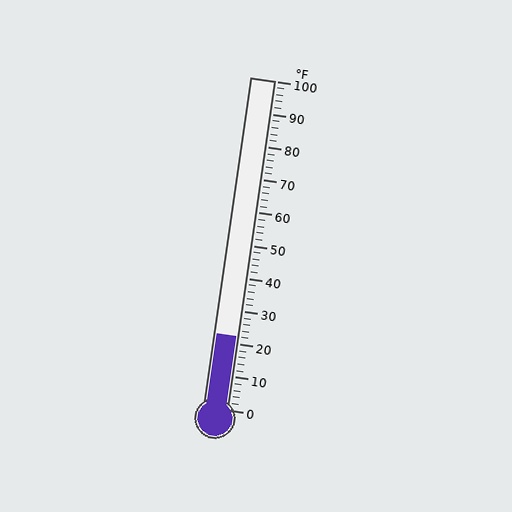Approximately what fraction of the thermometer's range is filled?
The thermometer is filled to approximately 20% of its range.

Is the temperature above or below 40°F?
The temperature is below 40°F.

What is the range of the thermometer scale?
The thermometer scale ranges from 0°F to 100°F.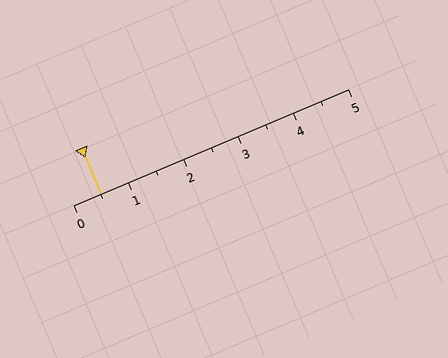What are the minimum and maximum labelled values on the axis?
The axis runs from 0 to 5.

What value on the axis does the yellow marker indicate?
The marker indicates approximately 0.5.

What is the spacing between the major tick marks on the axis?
The major ticks are spaced 1 apart.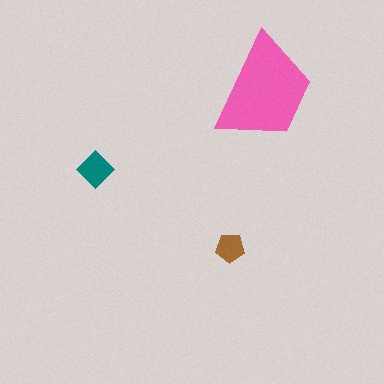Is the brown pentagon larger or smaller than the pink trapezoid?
Smaller.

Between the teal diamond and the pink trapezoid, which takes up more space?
The pink trapezoid.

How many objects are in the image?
There are 3 objects in the image.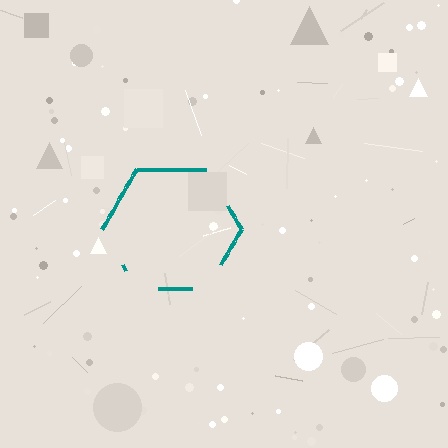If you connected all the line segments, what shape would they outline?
They would outline a hexagon.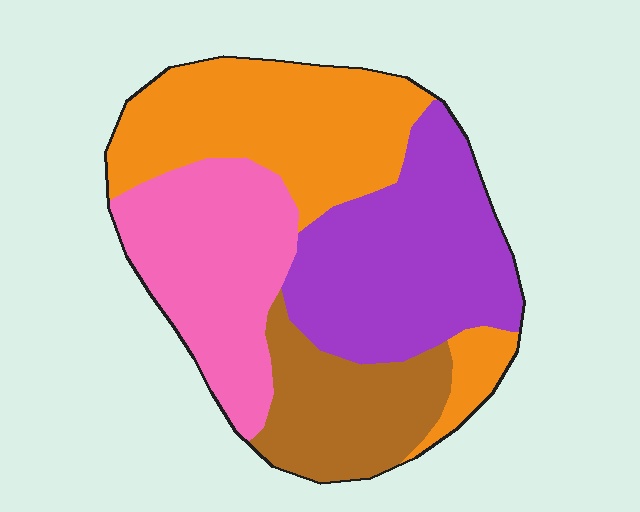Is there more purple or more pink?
Purple.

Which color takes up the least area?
Brown, at roughly 15%.